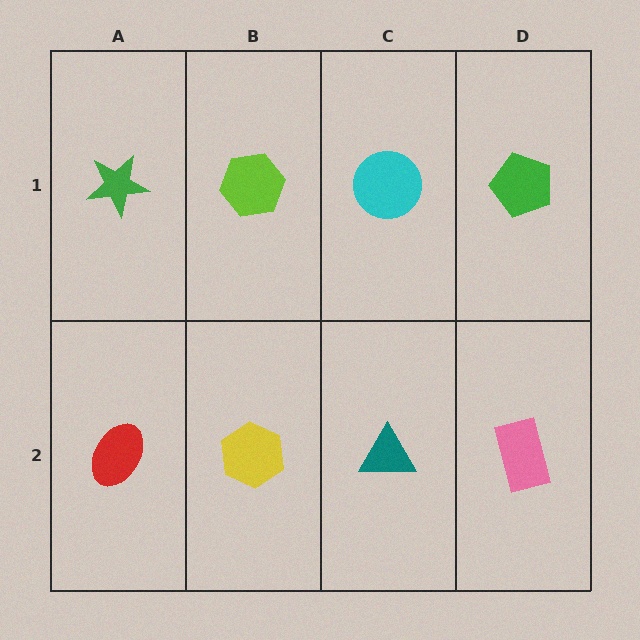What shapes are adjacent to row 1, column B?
A yellow hexagon (row 2, column B), a green star (row 1, column A), a cyan circle (row 1, column C).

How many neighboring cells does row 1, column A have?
2.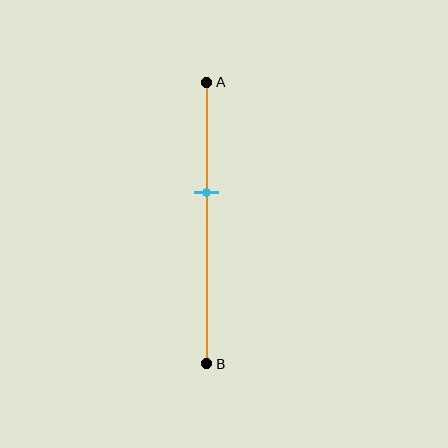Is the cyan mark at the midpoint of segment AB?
No, the mark is at about 40% from A, not at the 50% midpoint.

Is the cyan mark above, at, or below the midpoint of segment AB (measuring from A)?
The cyan mark is above the midpoint of segment AB.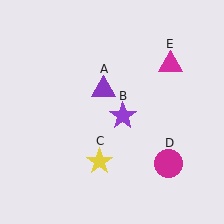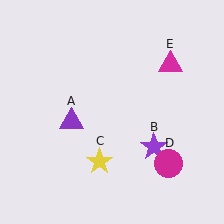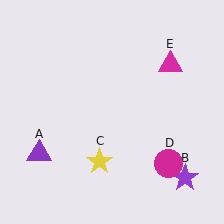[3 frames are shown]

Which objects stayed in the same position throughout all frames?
Yellow star (object C) and magenta circle (object D) and magenta triangle (object E) remained stationary.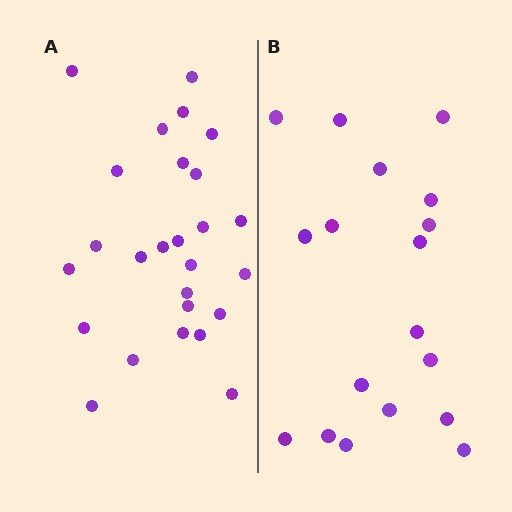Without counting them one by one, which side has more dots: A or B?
Region A (the left region) has more dots.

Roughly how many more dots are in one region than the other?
Region A has roughly 8 or so more dots than region B.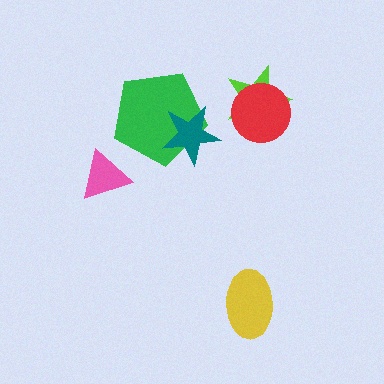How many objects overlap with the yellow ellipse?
0 objects overlap with the yellow ellipse.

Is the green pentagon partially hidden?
Yes, it is partially covered by another shape.